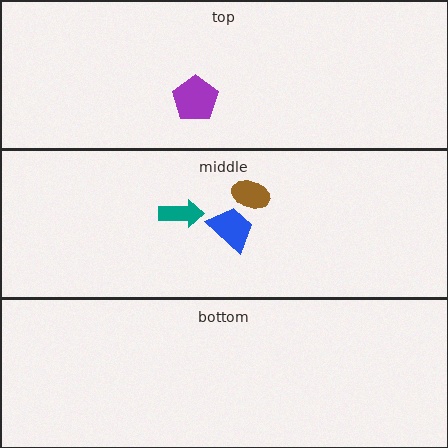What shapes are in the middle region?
The brown ellipse, the blue trapezoid, the teal arrow.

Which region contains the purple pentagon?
The top region.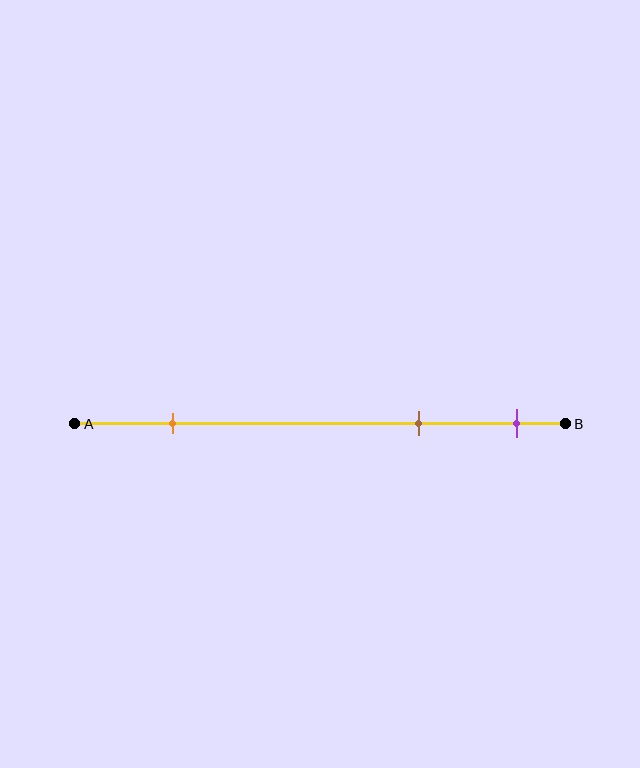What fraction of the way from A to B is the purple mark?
The purple mark is approximately 90% (0.9) of the way from A to B.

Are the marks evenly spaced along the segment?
No, the marks are not evenly spaced.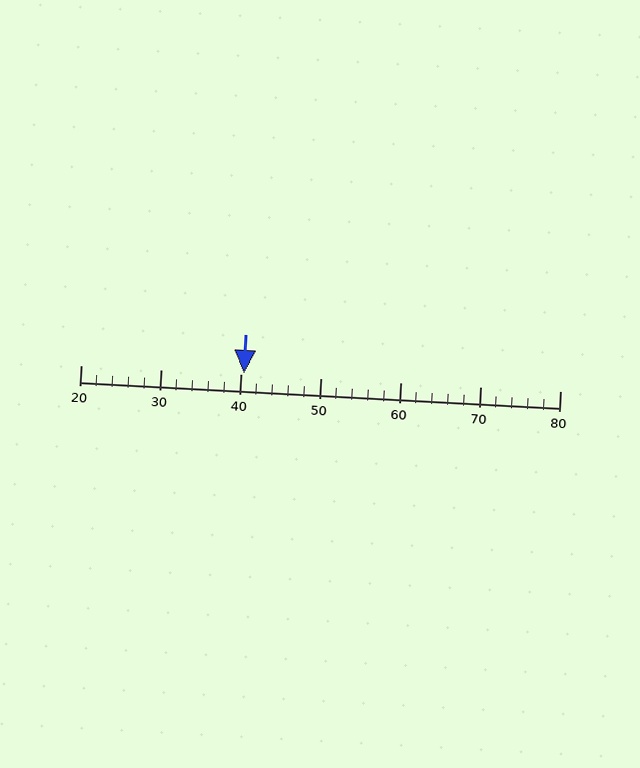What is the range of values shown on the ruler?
The ruler shows values from 20 to 80.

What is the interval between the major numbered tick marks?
The major tick marks are spaced 10 units apart.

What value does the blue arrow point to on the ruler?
The blue arrow points to approximately 40.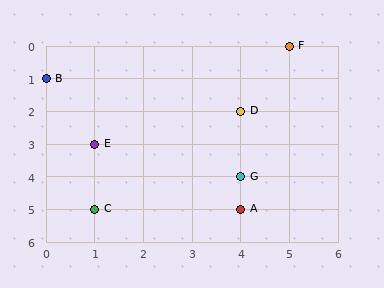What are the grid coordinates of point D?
Point D is at grid coordinates (4, 2).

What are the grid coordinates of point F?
Point F is at grid coordinates (5, 0).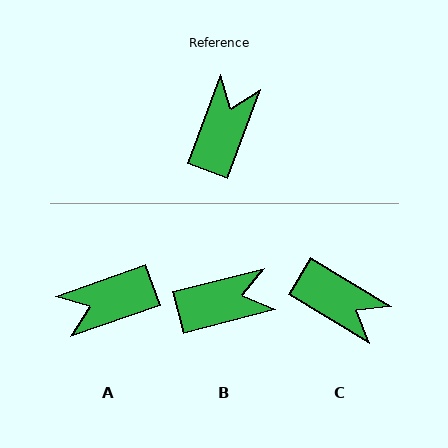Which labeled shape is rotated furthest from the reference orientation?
A, about 130 degrees away.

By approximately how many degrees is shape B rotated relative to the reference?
Approximately 55 degrees clockwise.